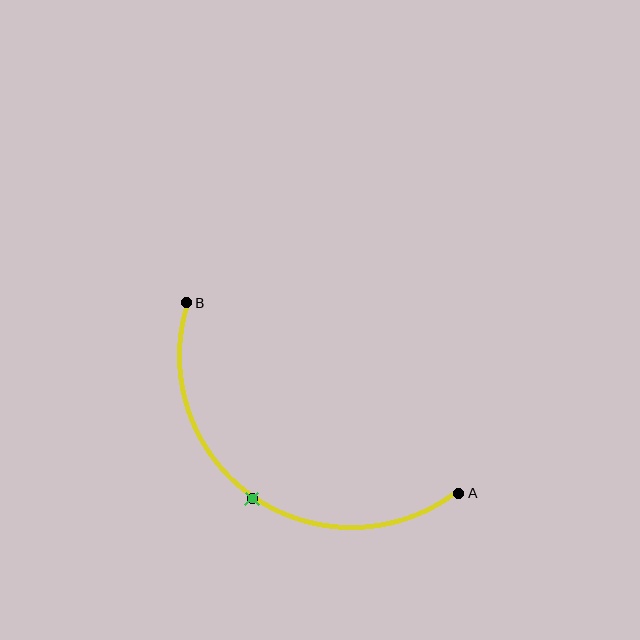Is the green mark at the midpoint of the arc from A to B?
Yes. The green mark lies on the arc at equal arc-length from both A and B — it is the arc midpoint.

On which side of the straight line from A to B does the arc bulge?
The arc bulges below and to the left of the straight line connecting A and B.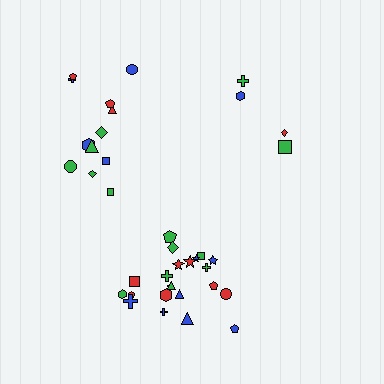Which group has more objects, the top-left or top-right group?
The top-left group.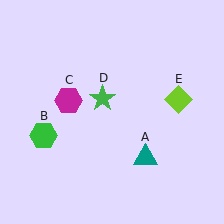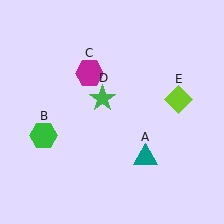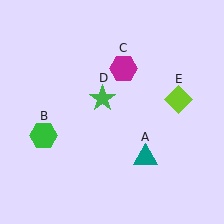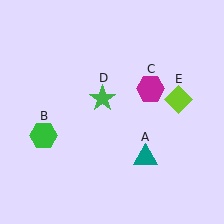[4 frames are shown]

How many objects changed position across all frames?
1 object changed position: magenta hexagon (object C).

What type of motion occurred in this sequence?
The magenta hexagon (object C) rotated clockwise around the center of the scene.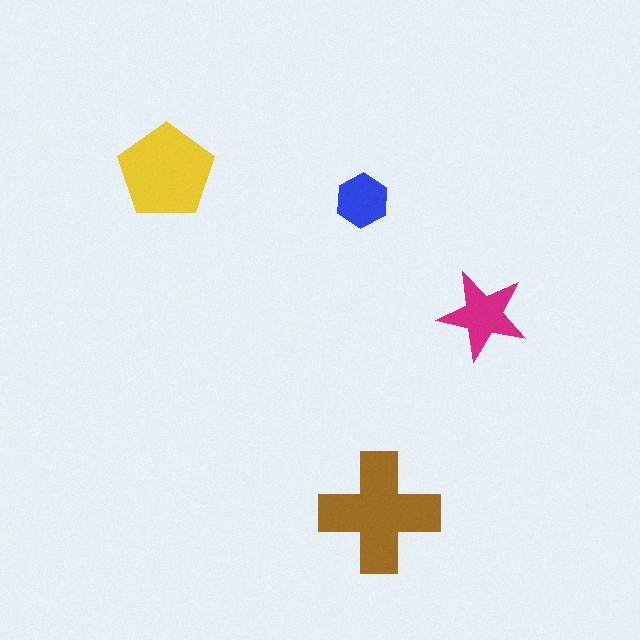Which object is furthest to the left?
The yellow pentagon is leftmost.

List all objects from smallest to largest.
The blue hexagon, the magenta star, the yellow pentagon, the brown cross.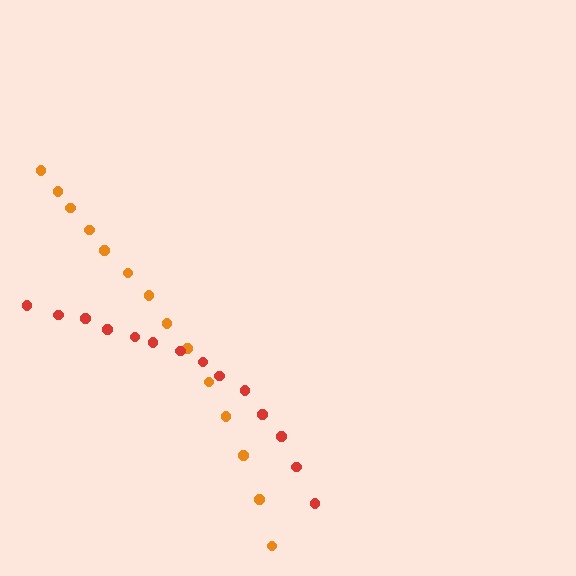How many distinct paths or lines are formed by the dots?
There are 2 distinct paths.